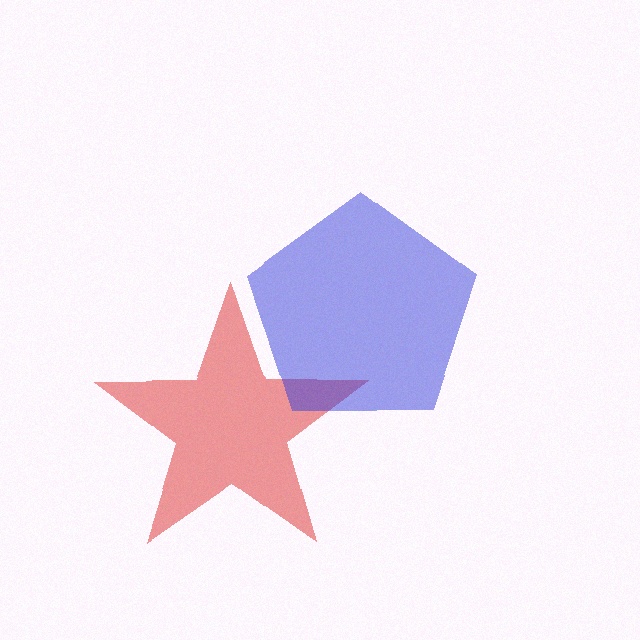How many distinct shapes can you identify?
There are 2 distinct shapes: a red star, a blue pentagon.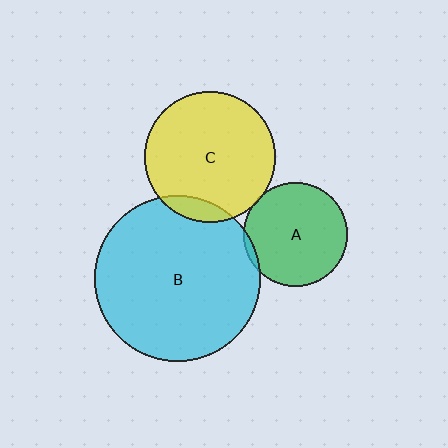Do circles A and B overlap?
Yes.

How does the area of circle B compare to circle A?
Approximately 2.5 times.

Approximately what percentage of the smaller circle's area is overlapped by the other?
Approximately 5%.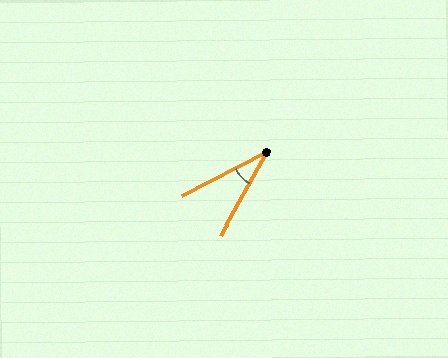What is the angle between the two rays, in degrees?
Approximately 34 degrees.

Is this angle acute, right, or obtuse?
It is acute.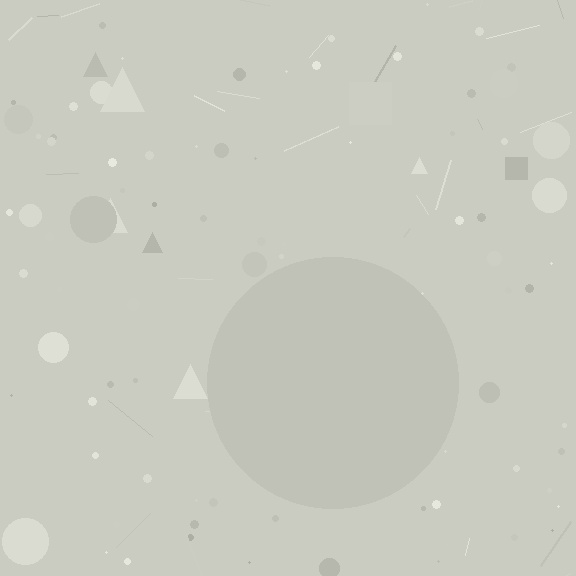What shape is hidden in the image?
A circle is hidden in the image.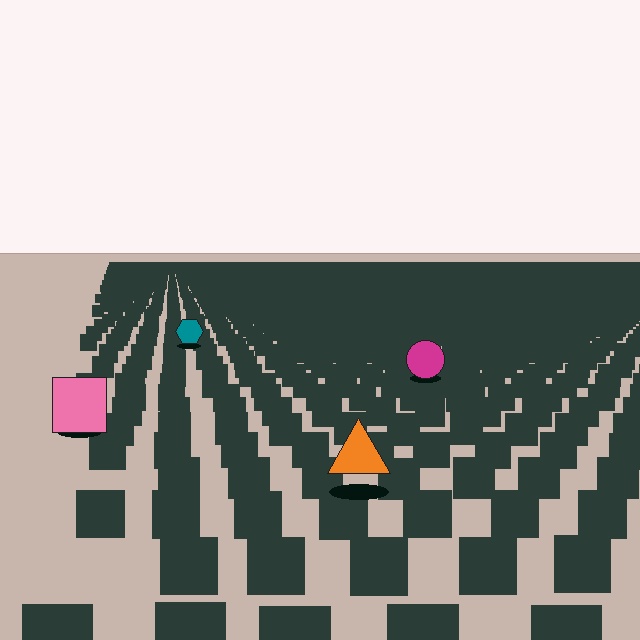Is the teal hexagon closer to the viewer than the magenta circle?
No. The magenta circle is closer — you can tell from the texture gradient: the ground texture is coarser near it.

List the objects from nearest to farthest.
From nearest to farthest: the orange triangle, the pink square, the magenta circle, the teal hexagon.